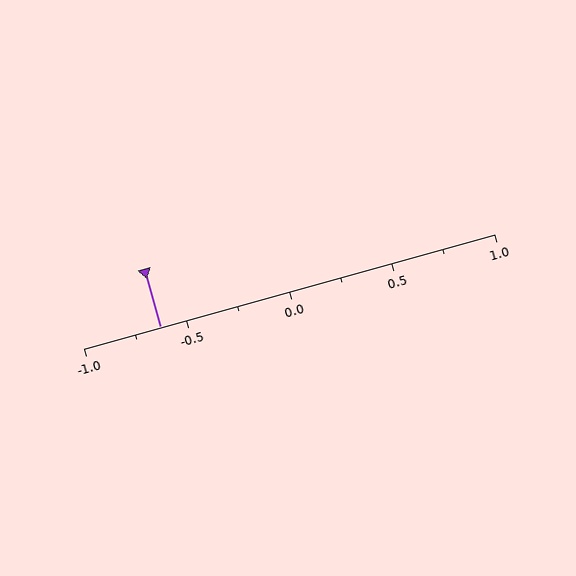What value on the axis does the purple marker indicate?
The marker indicates approximately -0.62.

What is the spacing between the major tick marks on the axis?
The major ticks are spaced 0.5 apart.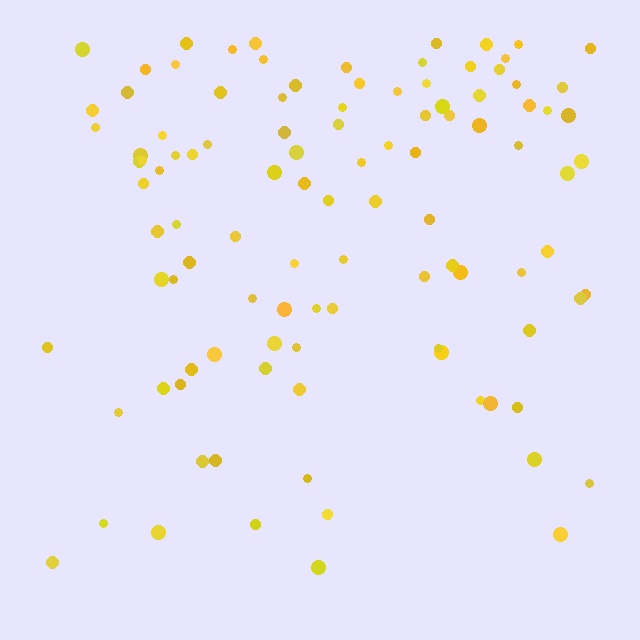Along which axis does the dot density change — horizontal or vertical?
Vertical.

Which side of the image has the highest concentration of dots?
The top.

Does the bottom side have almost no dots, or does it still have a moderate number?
Still a moderate number, just noticeably fewer than the top.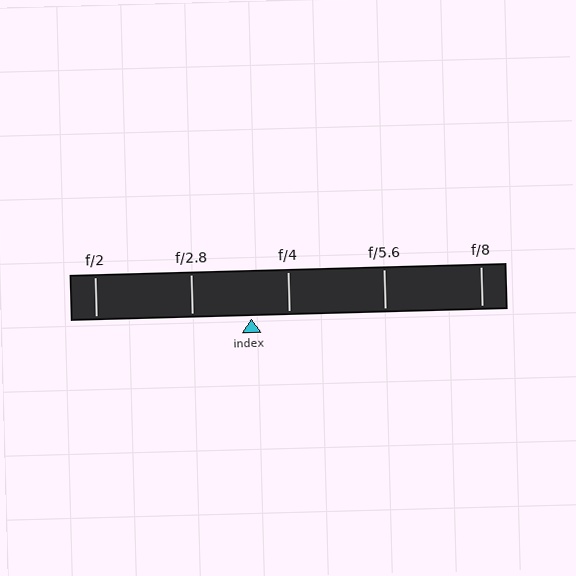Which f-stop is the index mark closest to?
The index mark is closest to f/4.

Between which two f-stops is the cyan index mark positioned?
The index mark is between f/2.8 and f/4.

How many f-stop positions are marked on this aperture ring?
There are 5 f-stop positions marked.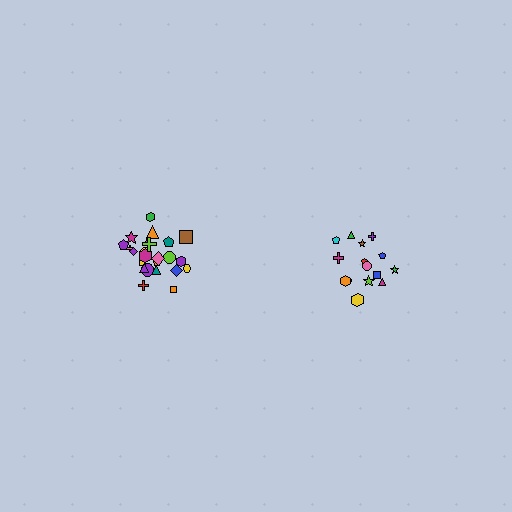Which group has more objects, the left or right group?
The left group.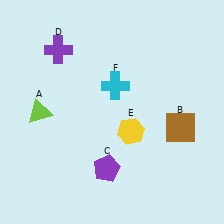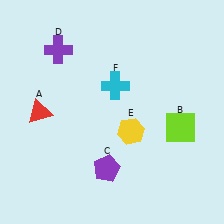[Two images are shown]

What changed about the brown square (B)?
In Image 1, B is brown. In Image 2, it changed to lime.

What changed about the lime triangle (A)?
In Image 1, A is lime. In Image 2, it changed to red.